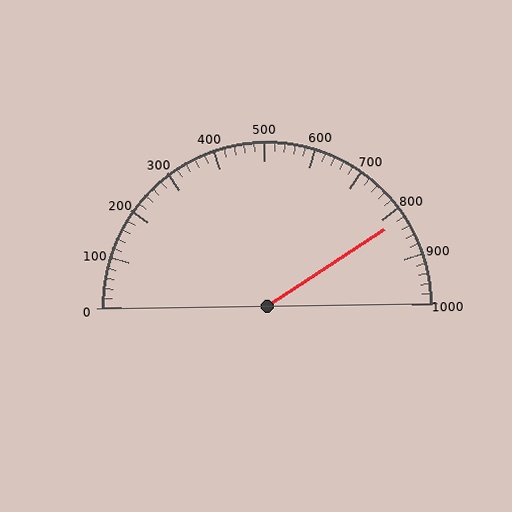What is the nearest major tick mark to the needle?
The nearest major tick mark is 800.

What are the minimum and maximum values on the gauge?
The gauge ranges from 0 to 1000.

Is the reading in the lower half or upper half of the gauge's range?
The reading is in the upper half of the range (0 to 1000).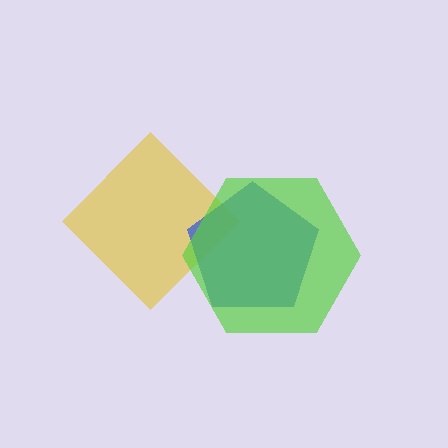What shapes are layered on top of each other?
The layered shapes are: a yellow diamond, a blue pentagon, a lime hexagon.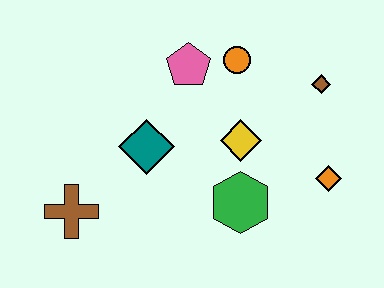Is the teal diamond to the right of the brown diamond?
No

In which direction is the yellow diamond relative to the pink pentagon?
The yellow diamond is below the pink pentagon.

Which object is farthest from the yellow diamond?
The brown cross is farthest from the yellow diamond.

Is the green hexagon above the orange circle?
No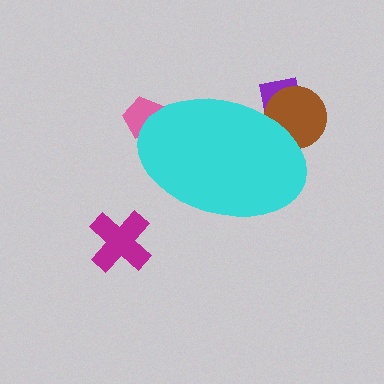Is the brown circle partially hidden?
Yes, the brown circle is partially hidden behind the cyan ellipse.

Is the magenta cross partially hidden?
No, the magenta cross is fully visible.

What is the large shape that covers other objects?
A cyan ellipse.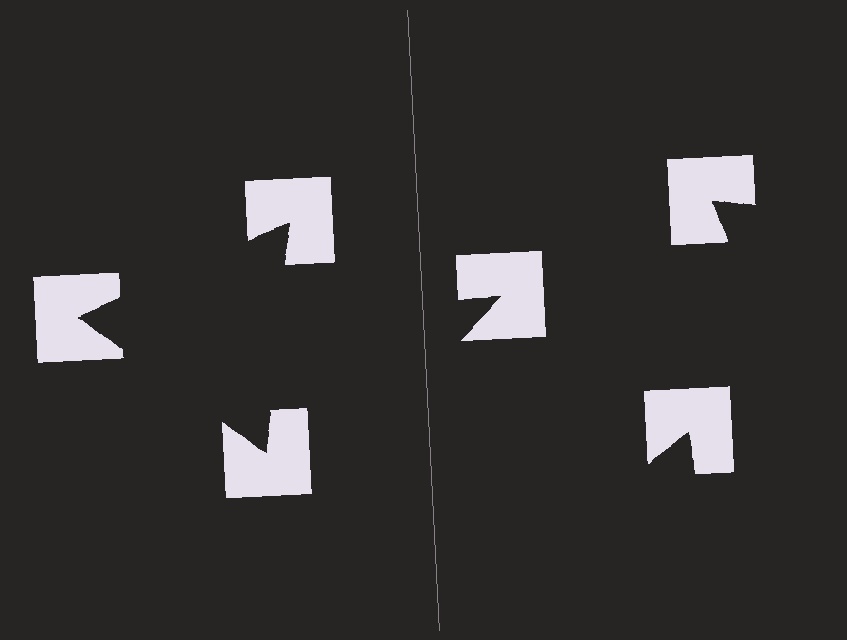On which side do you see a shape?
An illusory triangle appears on the left side. On the right side the wedge cuts are rotated, so no coherent shape forms.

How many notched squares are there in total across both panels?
6 — 3 on each side.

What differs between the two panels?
The notched squares are positioned identically on both sides; only the wedge orientations differ. On the left they align to a triangle; on the right they are misaligned.